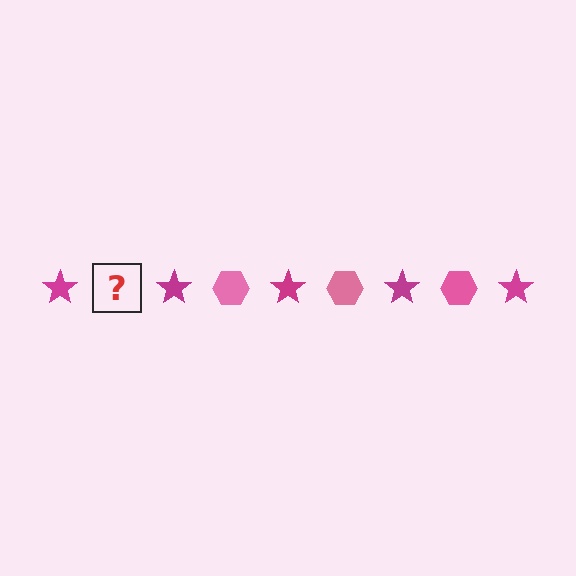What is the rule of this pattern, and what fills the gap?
The rule is that the pattern alternates between magenta star and pink hexagon. The gap should be filled with a pink hexagon.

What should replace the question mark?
The question mark should be replaced with a pink hexagon.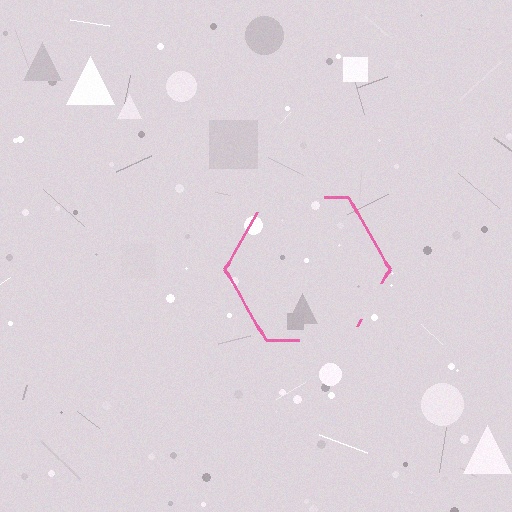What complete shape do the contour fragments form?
The contour fragments form a hexagon.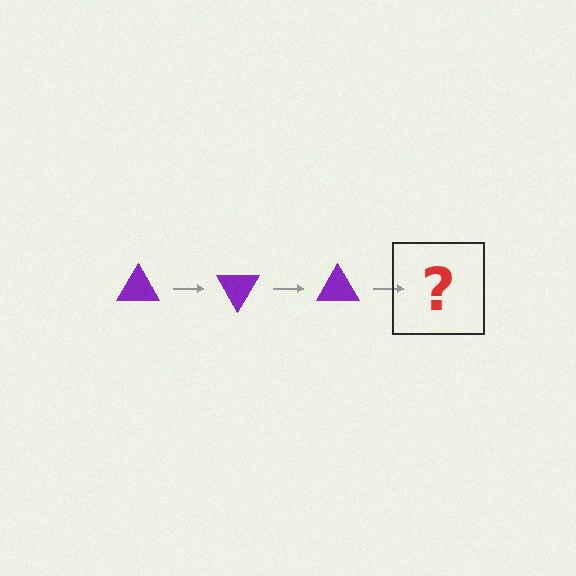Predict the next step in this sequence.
The next step is a purple triangle rotated 180 degrees.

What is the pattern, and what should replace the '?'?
The pattern is that the triangle rotates 60 degrees each step. The '?' should be a purple triangle rotated 180 degrees.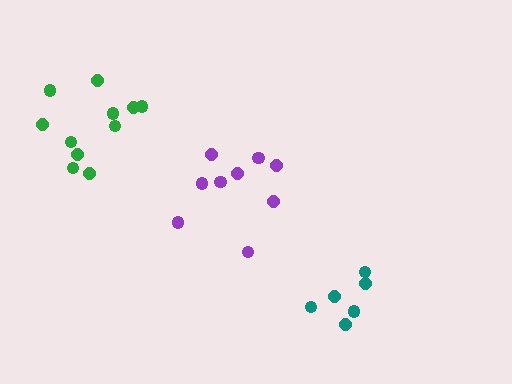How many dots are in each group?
Group 1: 11 dots, Group 2: 9 dots, Group 3: 6 dots (26 total).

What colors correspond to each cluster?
The clusters are colored: green, purple, teal.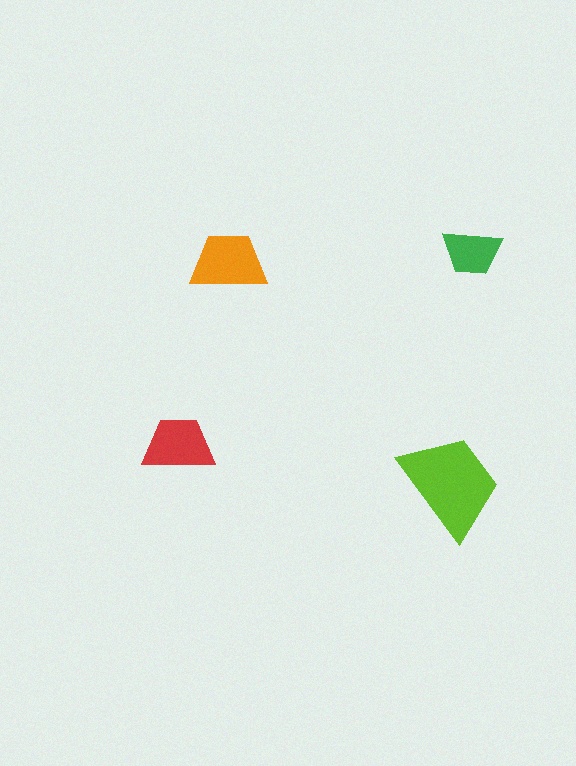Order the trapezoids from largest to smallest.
the lime one, the orange one, the red one, the green one.